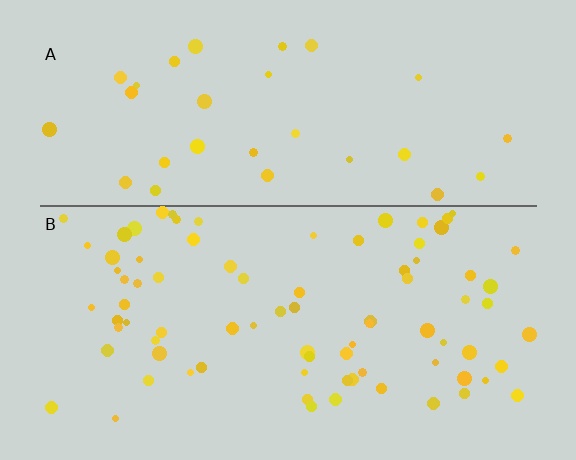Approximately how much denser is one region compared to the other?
Approximately 2.6× — region B over region A.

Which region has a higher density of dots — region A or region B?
B (the bottom).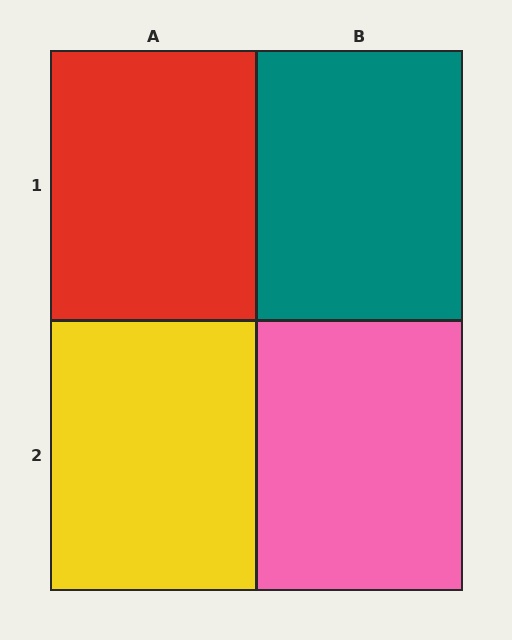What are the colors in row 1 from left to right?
Red, teal.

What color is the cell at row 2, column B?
Pink.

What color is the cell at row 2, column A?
Yellow.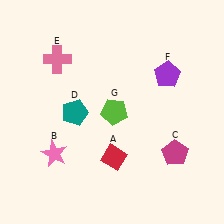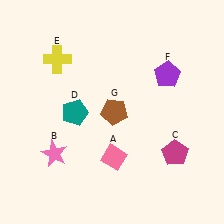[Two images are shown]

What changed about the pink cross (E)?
In Image 1, E is pink. In Image 2, it changed to yellow.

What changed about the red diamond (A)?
In Image 1, A is red. In Image 2, it changed to pink.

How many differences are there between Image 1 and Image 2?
There are 3 differences between the two images.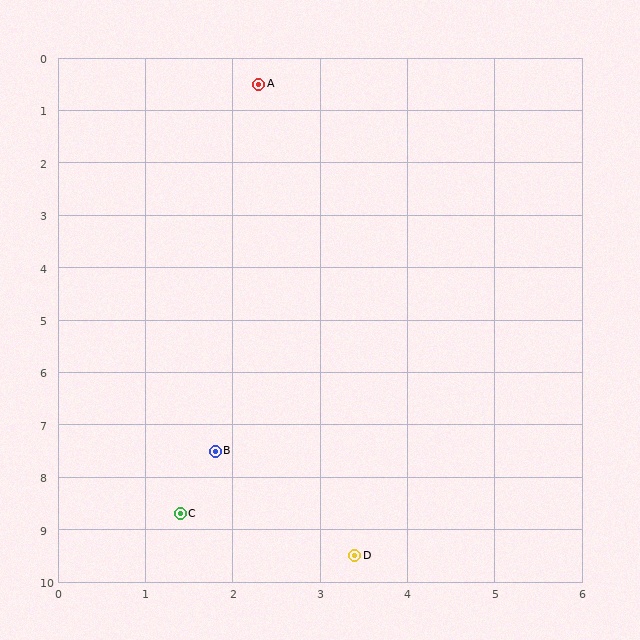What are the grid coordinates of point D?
Point D is at approximately (3.4, 9.5).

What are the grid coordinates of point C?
Point C is at approximately (1.4, 8.7).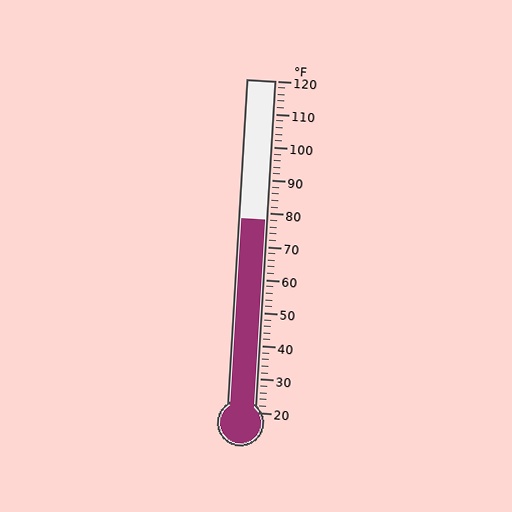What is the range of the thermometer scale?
The thermometer scale ranges from 20°F to 120°F.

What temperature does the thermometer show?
The thermometer shows approximately 78°F.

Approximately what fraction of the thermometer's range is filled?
The thermometer is filled to approximately 60% of its range.